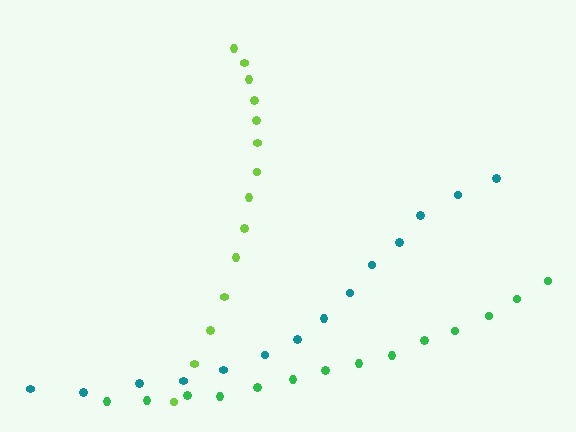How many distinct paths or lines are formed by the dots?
There are 3 distinct paths.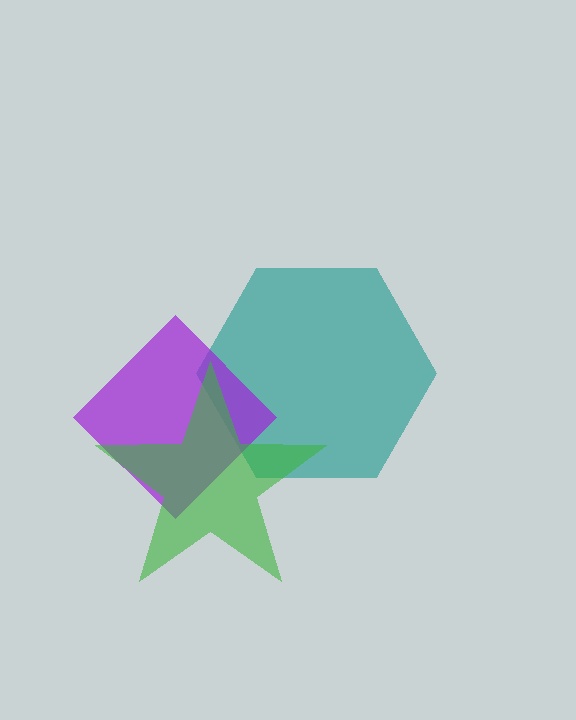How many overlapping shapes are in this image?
There are 3 overlapping shapes in the image.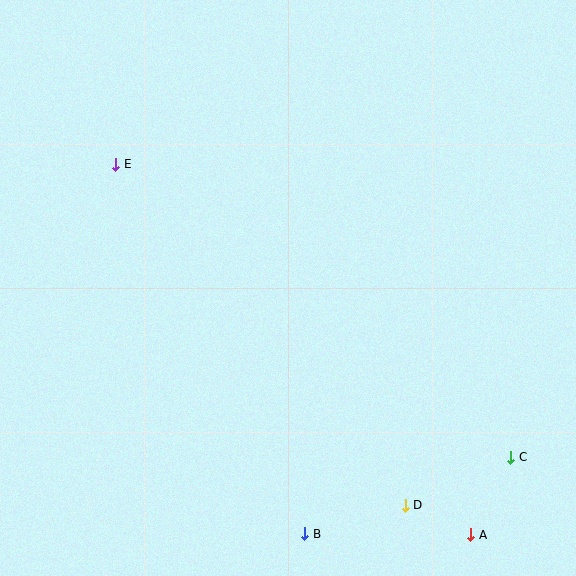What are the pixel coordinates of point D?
Point D is at (405, 505).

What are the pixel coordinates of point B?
Point B is at (305, 534).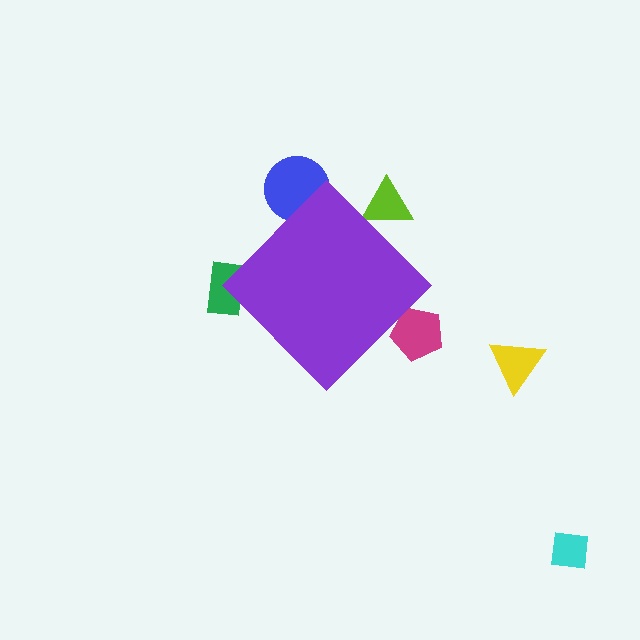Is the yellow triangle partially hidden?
No, the yellow triangle is fully visible.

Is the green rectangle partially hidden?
Yes, the green rectangle is partially hidden behind the purple diamond.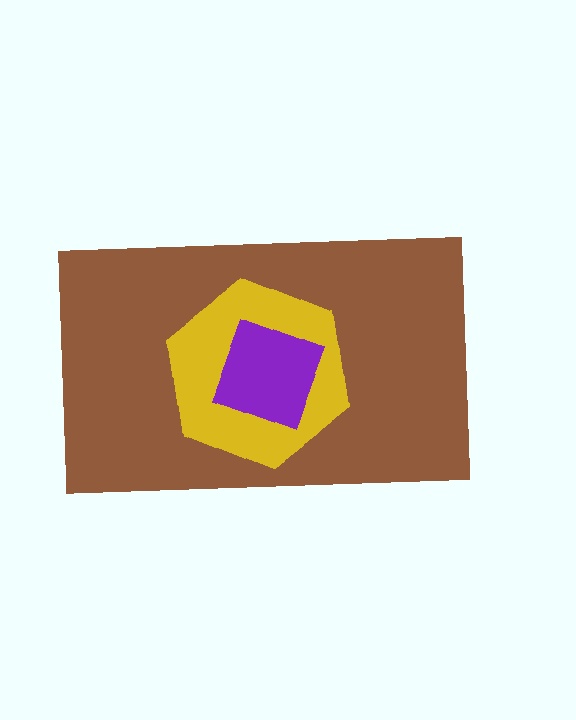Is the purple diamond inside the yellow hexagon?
Yes.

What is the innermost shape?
The purple diamond.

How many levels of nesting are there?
3.